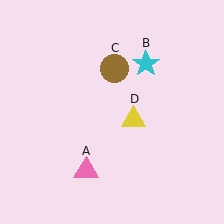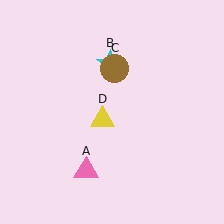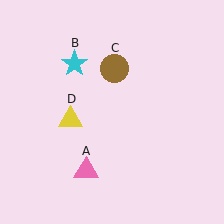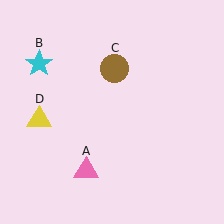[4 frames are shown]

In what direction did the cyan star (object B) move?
The cyan star (object B) moved left.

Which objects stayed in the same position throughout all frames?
Pink triangle (object A) and brown circle (object C) remained stationary.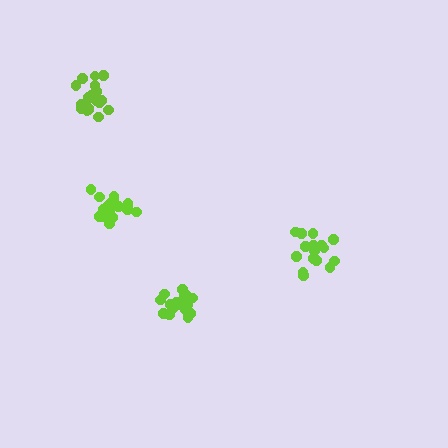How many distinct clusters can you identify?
There are 4 distinct clusters.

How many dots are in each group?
Group 1: 17 dots, Group 2: 21 dots, Group 3: 21 dots, Group 4: 18 dots (77 total).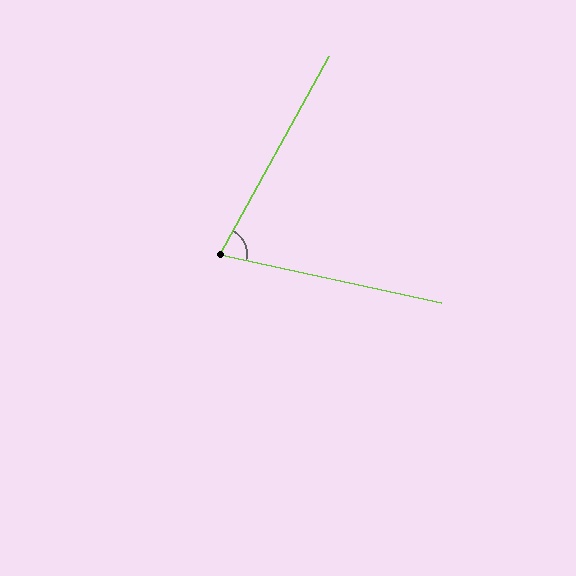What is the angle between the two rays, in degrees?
Approximately 74 degrees.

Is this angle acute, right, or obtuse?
It is acute.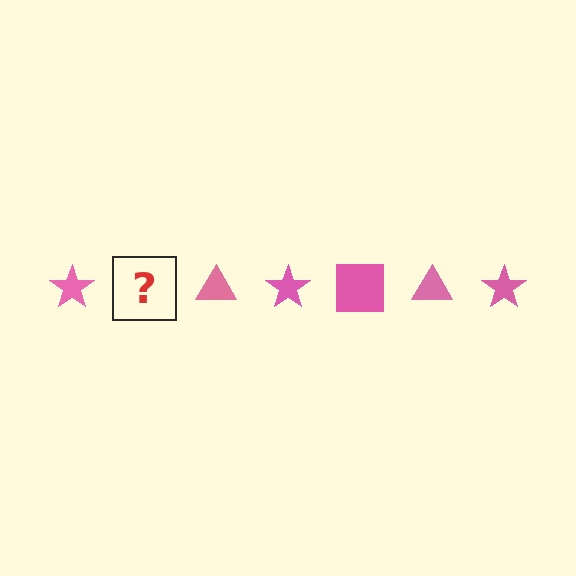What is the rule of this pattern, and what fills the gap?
The rule is that the pattern cycles through star, square, triangle shapes in pink. The gap should be filled with a pink square.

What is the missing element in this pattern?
The missing element is a pink square.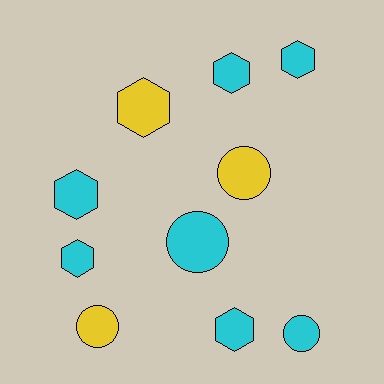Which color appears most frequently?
Cyan, with 7 objects.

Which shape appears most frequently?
Hexagon, with 6 objects.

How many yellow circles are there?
There are 2 yellow circles.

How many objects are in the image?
There are 10 objects.